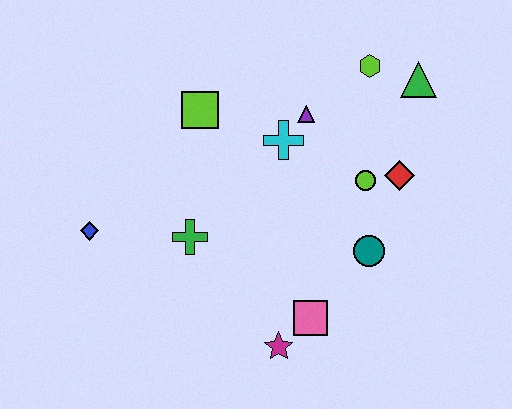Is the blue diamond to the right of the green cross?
No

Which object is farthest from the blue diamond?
The green triangle is farthest from the blue diamond.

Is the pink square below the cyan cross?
Yes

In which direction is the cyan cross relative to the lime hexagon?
The cyan cross is to the left of the lime hexagon.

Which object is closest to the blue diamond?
The green cross is closest to the blue diamond.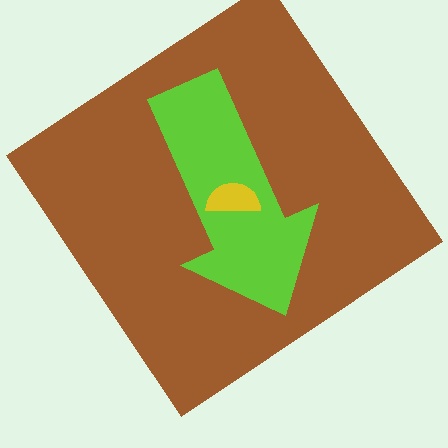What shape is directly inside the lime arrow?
The yellow semicircle.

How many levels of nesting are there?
3.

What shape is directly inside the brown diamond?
The lime arrow.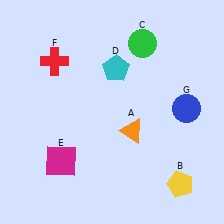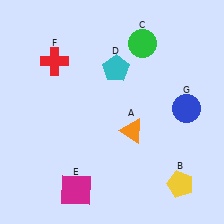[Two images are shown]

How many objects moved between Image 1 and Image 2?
1 object moved between the two images.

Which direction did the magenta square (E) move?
The magenta square (E) moved down.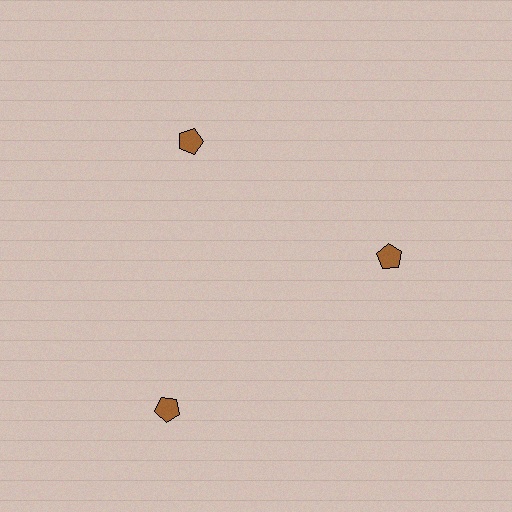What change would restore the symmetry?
The symmetry would be restored by moving it inward, back onto the ring so that all 3 pentagons sit at equal angles and equal distance from the center.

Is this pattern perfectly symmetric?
No. The 3 brown pentagons are arranged in a ring, but one element near the 7 o'clock position is pushed outward from the center, breaking the 3-fold rotational symmetry.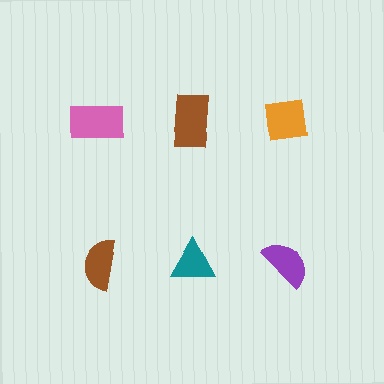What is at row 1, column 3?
An orange square.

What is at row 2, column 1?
A brown semicircle.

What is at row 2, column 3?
A purple semicircle.